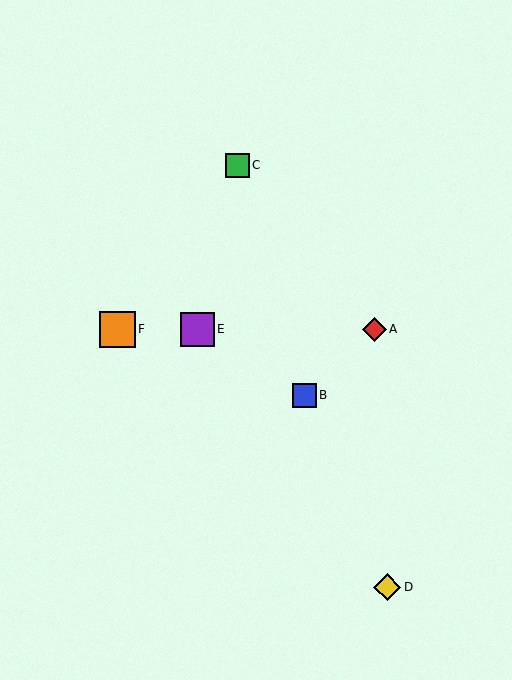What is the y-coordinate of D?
Object D is at y≈587.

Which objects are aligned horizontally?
Objects A, E, F are aligned horizontally.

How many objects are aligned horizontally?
3 objects (A, E, F) are aligned horizontally.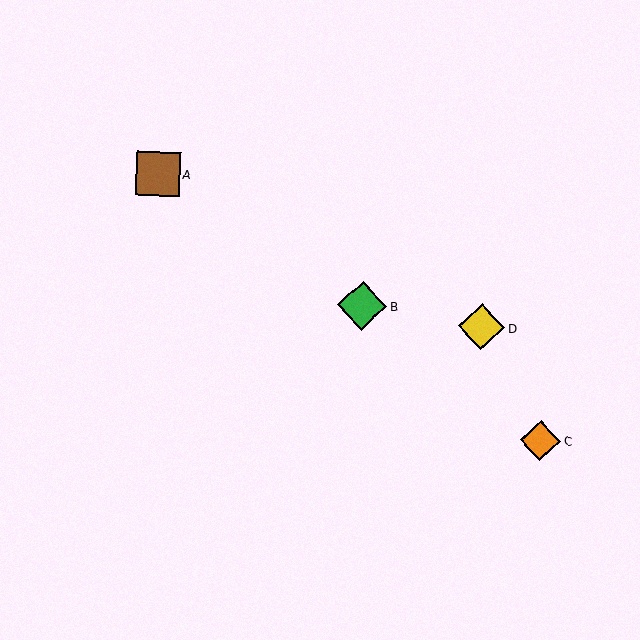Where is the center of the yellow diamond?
The center of the yellow diamond is at (481, 327).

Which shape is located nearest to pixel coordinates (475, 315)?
The yellow diamond (labeled D) at (481, 327) is nearest to that location.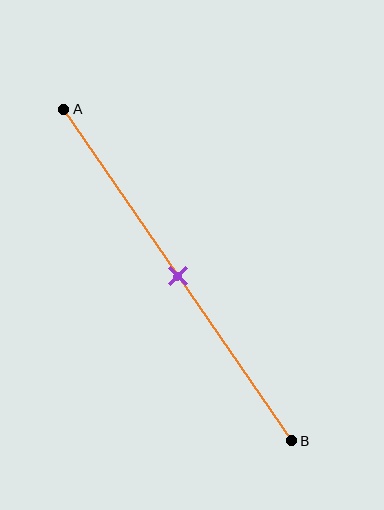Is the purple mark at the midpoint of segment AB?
Yes, the mark is approximately at the midpoint.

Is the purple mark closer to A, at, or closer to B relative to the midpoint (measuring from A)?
The purple mark is approximately at the midpoint of segment AB.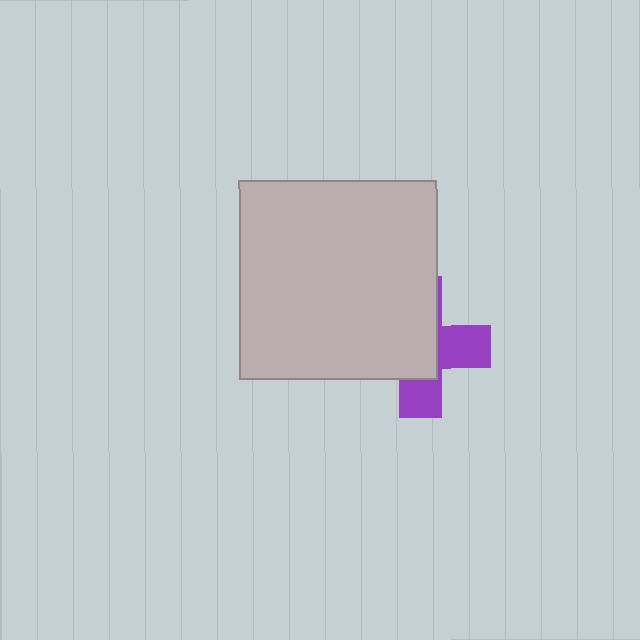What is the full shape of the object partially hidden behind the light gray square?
The partially hidden object is a purple cross.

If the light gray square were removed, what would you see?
You would see the complete purple cross.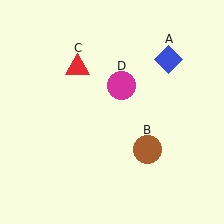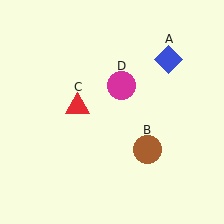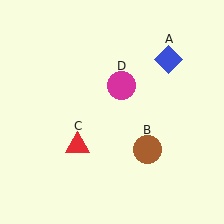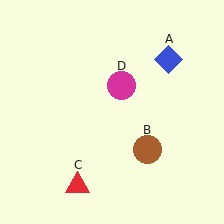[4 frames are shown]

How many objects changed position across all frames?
1 object changed position: red triangle (object C).